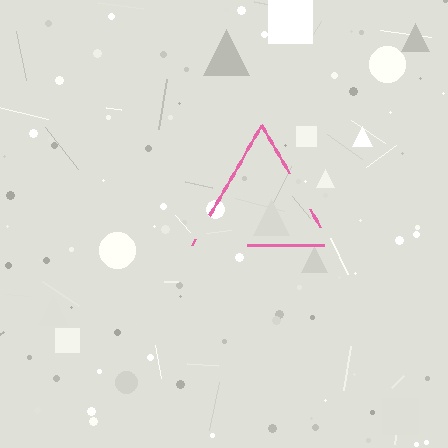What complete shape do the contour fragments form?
The contour fragments form a triangle.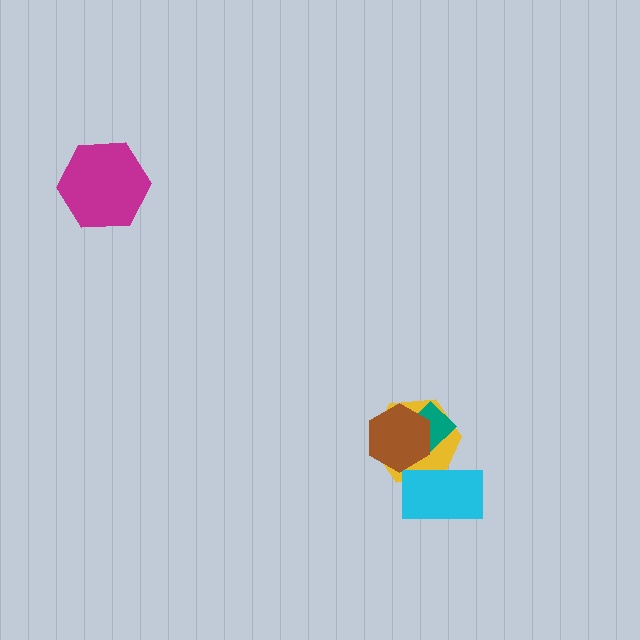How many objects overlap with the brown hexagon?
2 objects overlap with the brown hexagon.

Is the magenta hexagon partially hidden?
No, no other shape covers it.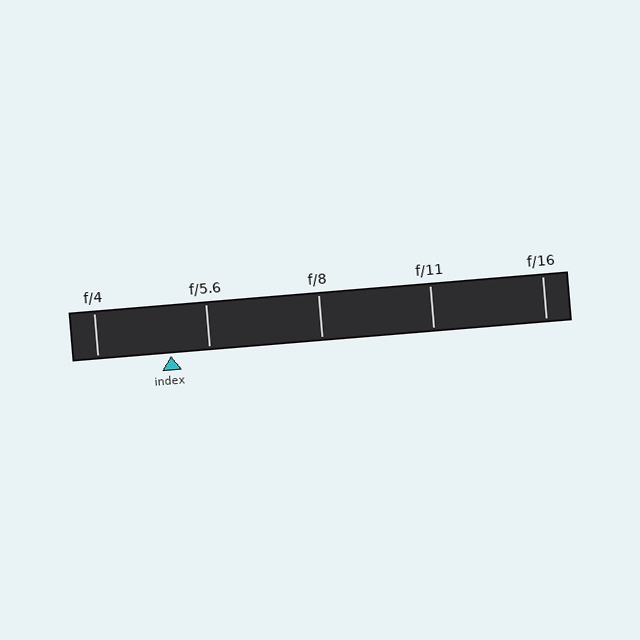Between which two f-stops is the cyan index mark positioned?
The index mark is between f/4 and f/5.6.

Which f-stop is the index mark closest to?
The index mark is closest to f/5.6.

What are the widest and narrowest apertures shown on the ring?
The widest aperture shown is f/4 and the narrowest is f/16.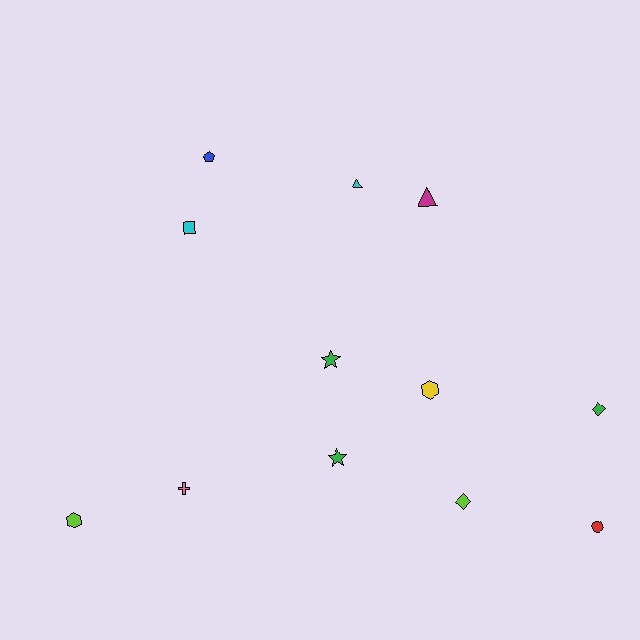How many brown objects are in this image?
There are no brown objects.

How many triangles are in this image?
There are 2 triangles.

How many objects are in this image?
There are 12 objects.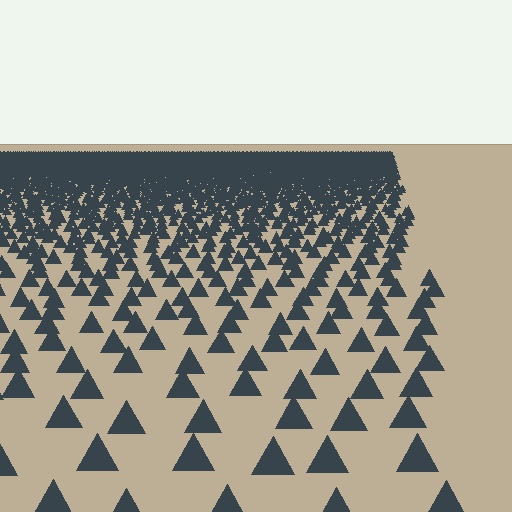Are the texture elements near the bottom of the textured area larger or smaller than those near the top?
Larger. Near the bottom, elements are closer to the viewer and appear at a bigger on-screen size.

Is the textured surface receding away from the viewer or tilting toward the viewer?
The surface is receding away from the viewer. Texture elements get smaller and denser toward the top.